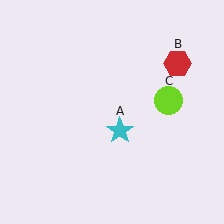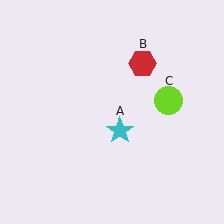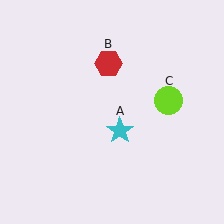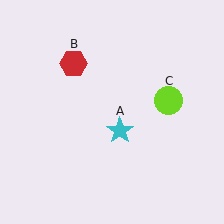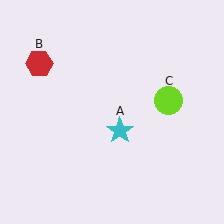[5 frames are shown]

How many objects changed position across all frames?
1 object changed position: red hexagon (object B).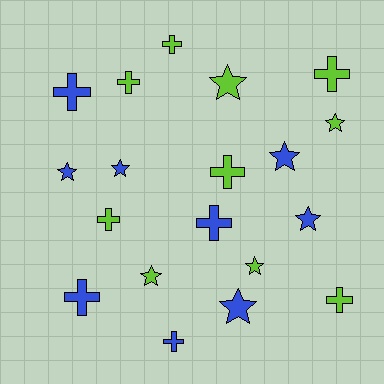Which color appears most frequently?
Lime, with 10 objects.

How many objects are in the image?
There are 19 objects.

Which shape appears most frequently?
Cross, with 10 objects.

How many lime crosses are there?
There are 6 lime crosses.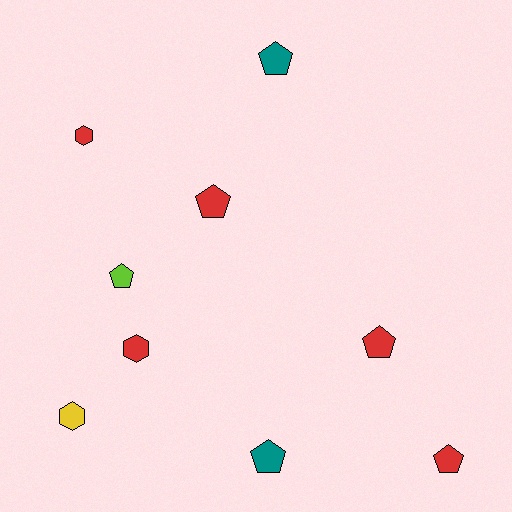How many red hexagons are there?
There are 2 red hexagons.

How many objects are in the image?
There are 9 objects.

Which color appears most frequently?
Red, with 5 objects.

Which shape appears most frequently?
Pentagon, with 6 objects.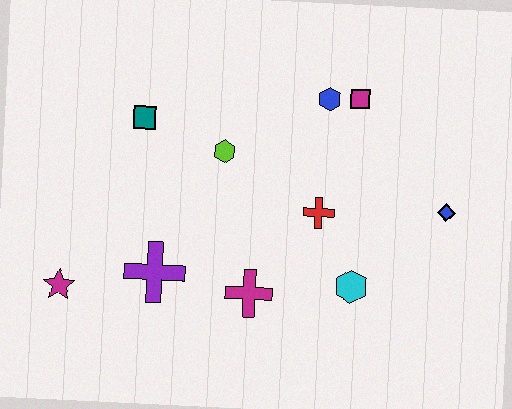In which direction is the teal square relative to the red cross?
The teal square is to the left of the red cross.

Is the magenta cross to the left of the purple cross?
No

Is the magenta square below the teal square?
No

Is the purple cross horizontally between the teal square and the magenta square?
Yes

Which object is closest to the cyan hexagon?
The red cross is closest to the cyan hexagon.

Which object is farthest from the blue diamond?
The magenta star is farthest from the blue diamond.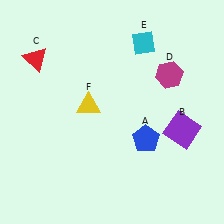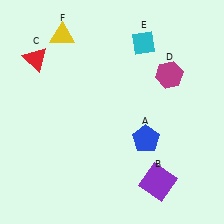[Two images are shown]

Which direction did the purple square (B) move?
The purple square (B) moved down.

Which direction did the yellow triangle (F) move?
The yellow triangle (F) moved up.